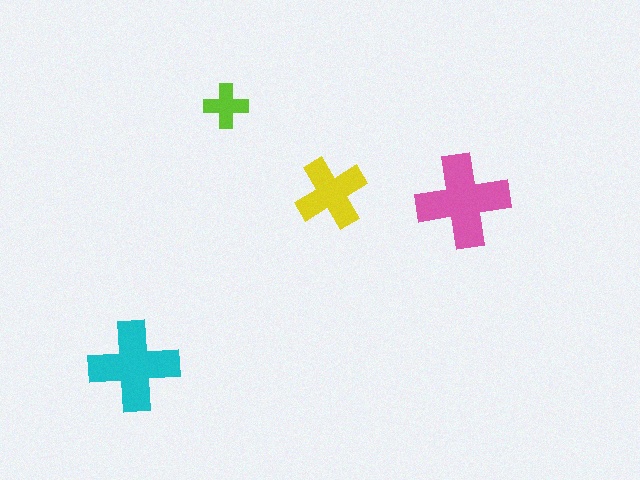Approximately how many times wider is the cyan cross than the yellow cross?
About 1.5 times wider.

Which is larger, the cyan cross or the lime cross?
The cyan one.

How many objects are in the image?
There are 4 objects in the image.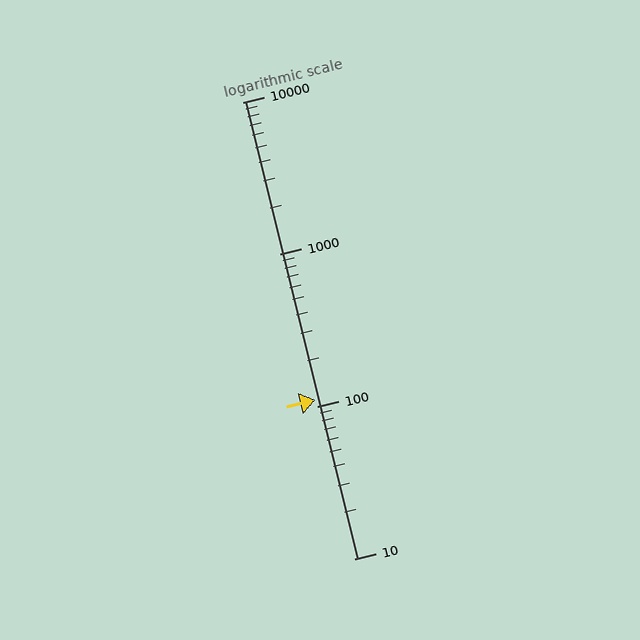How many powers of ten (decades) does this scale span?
The scale spans 3 decades, from 10 to 10000.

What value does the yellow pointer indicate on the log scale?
The pointer indicates approximately 110.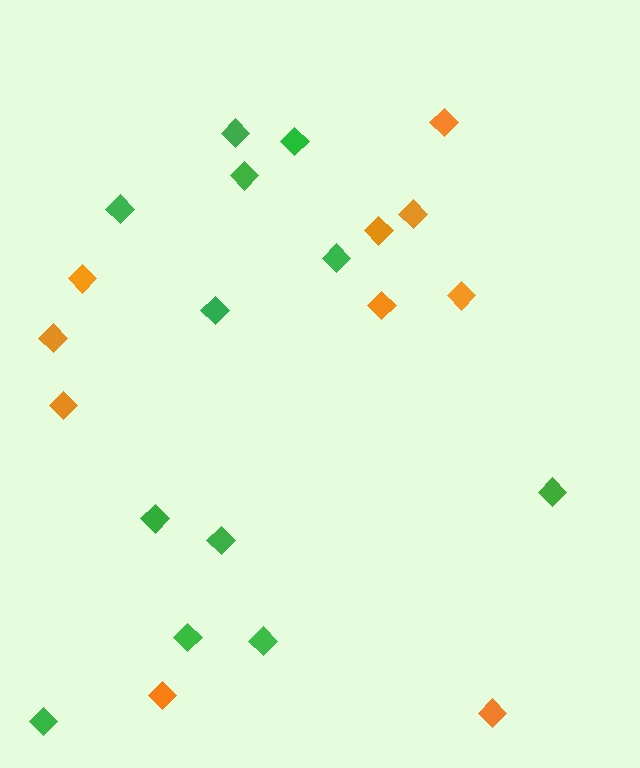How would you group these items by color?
There are 2 groups: one group of green diamonds (12) and one group of orange diamonds (10).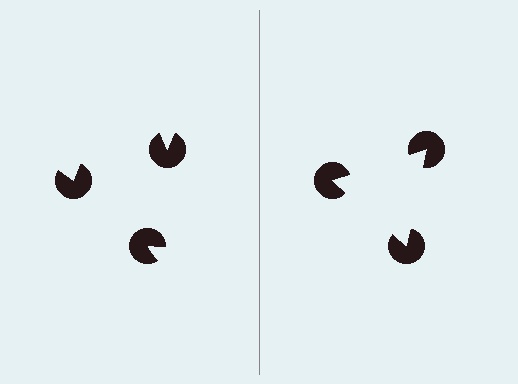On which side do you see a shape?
An illusory triangle appears on the right side. On the left side the wedge cuts are rotated, so no coherent shape forms.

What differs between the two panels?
The pac-man discs are positioned identically on both sides; only the wedge orientations differ. On the right they align to a triangle; on the left they are misaligned.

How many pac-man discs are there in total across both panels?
6 — 3 on each side.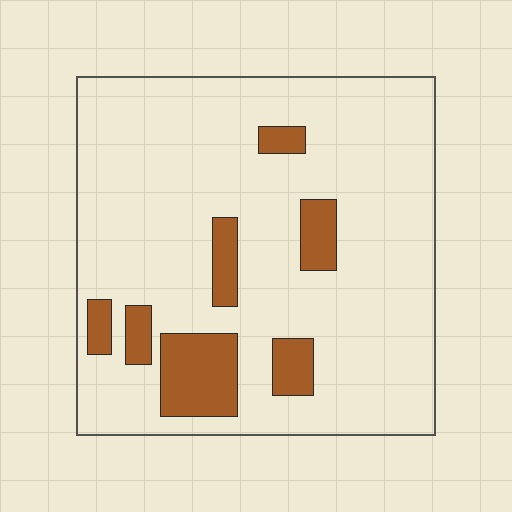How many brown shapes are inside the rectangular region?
7.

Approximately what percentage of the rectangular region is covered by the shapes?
Approximately 15%.